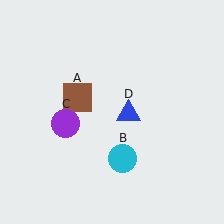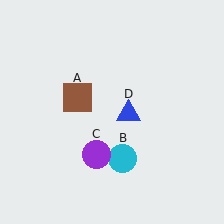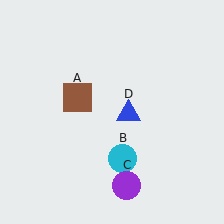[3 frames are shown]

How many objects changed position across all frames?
1 object changed position: purple circle (object C).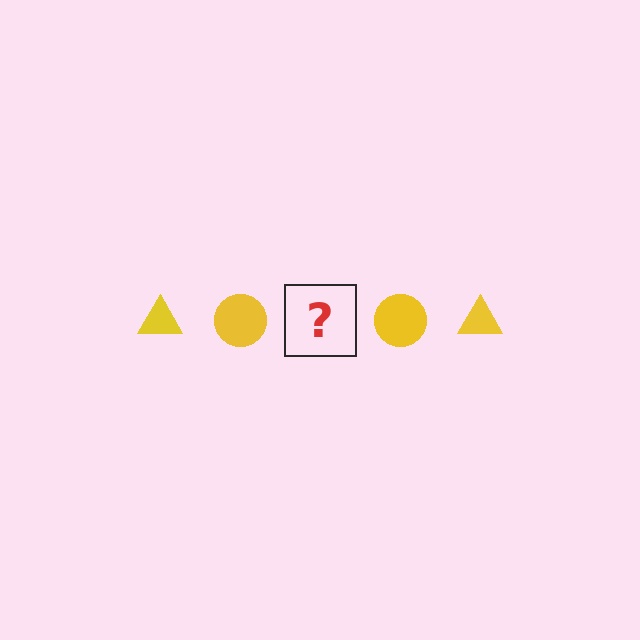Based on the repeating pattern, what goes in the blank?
The blank should be a yellow triangle.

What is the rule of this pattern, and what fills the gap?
The rule is that the pattern cycles through triangle, circle shapes in yellow. The gap should be filled with a yellow triangle.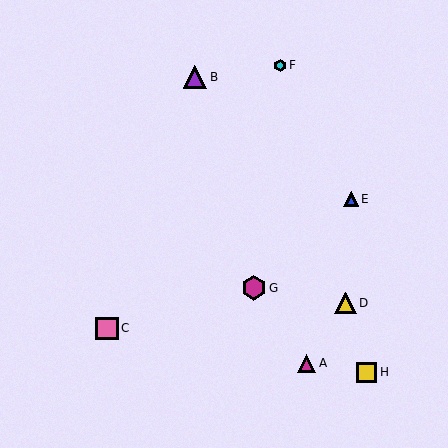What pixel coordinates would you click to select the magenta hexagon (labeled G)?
Click at (254, 288) to select the magenta hexagon G.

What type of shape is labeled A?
Shape A is a magenta triangle.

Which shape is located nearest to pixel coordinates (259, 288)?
The magenta hexagon (labeled G) at (254, 288) is nearest to that location.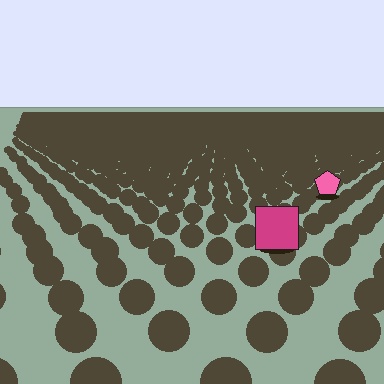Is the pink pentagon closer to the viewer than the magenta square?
No. The magenta square is closer — you can tell from the texture gradient: the ground texture is coarser near it.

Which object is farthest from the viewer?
The pink pentagon is farthest from the viewer. It appears smaller and the ground texture around it is denser.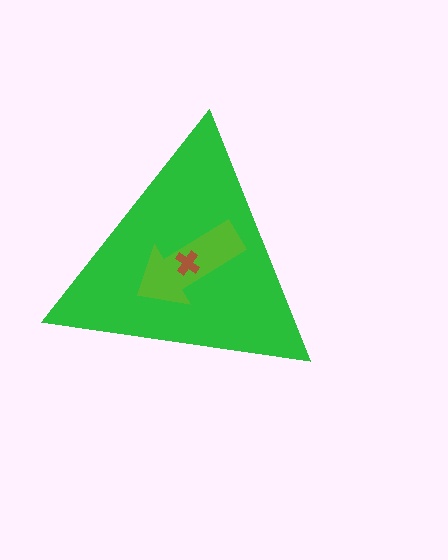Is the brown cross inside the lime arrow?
Yes.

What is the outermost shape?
The green triangle.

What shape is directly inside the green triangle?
The lime arrow.